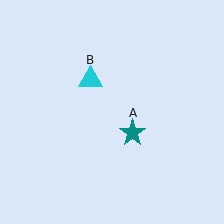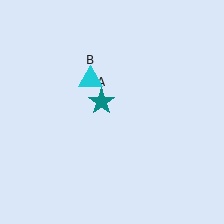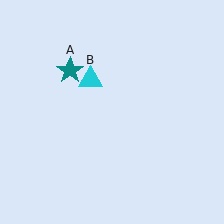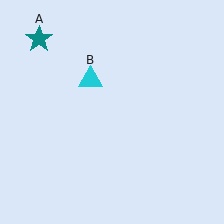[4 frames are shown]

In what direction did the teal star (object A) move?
The teal star (object A) moved up and to the left.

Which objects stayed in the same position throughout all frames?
Cyan triangle (object B) remained stationary.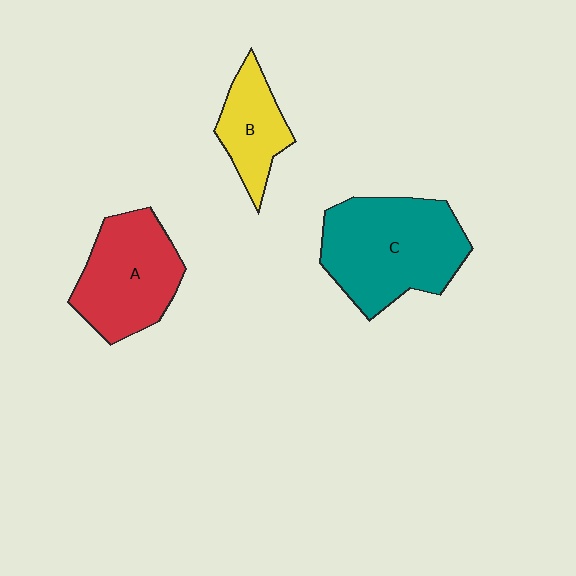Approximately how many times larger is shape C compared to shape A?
Approximately 1.3 times.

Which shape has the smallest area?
Shape B (yellow).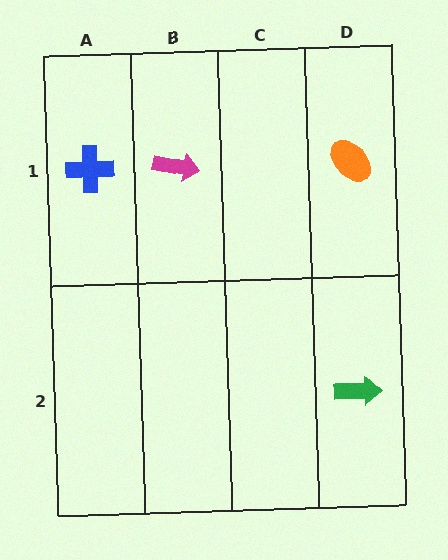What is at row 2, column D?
A green arrow.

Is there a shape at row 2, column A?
No, that cell is empty.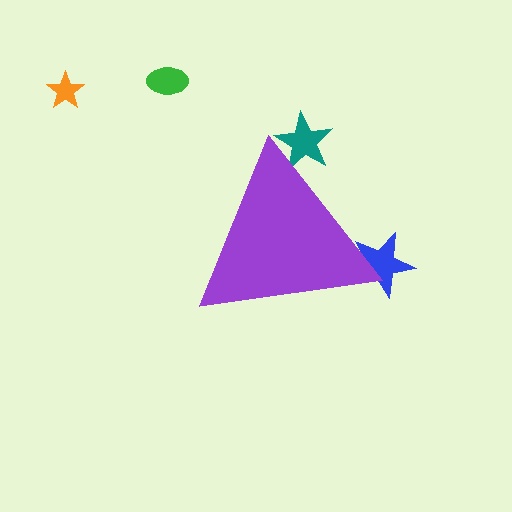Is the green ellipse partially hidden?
No, the green ellipse is fully visible.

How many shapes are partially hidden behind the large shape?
2 shapes are partially hidden.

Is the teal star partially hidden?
Yes, the teal star is partially hidden behind the purple triangle.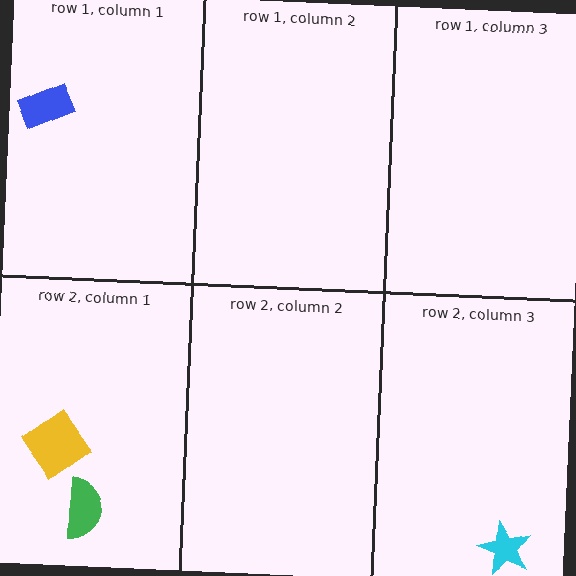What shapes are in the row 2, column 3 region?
The cyan star.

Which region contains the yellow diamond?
The row 2, column 1 region.